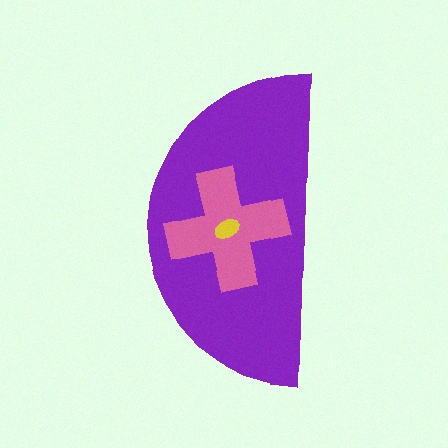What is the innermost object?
The yellow ellipse.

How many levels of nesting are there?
3.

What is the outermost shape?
The purple semicircle.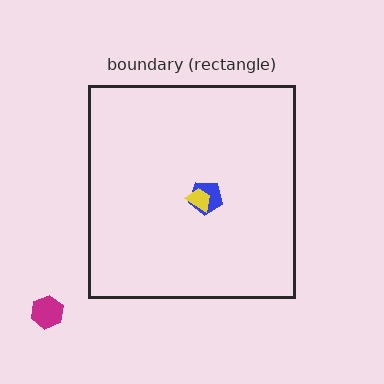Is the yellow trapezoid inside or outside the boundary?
Inside.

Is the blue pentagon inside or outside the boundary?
Inside.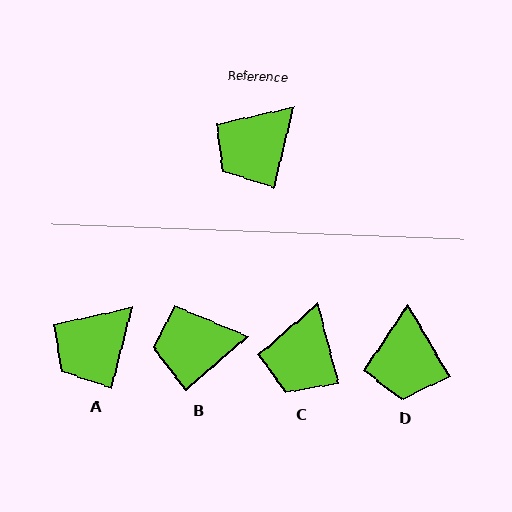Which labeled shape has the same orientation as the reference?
A.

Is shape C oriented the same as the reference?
No, it is off by about 28 degrees.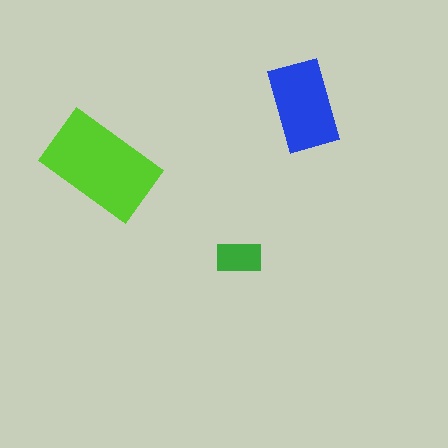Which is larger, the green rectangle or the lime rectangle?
The lime one.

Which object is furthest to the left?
The lime rectangle is leftmost.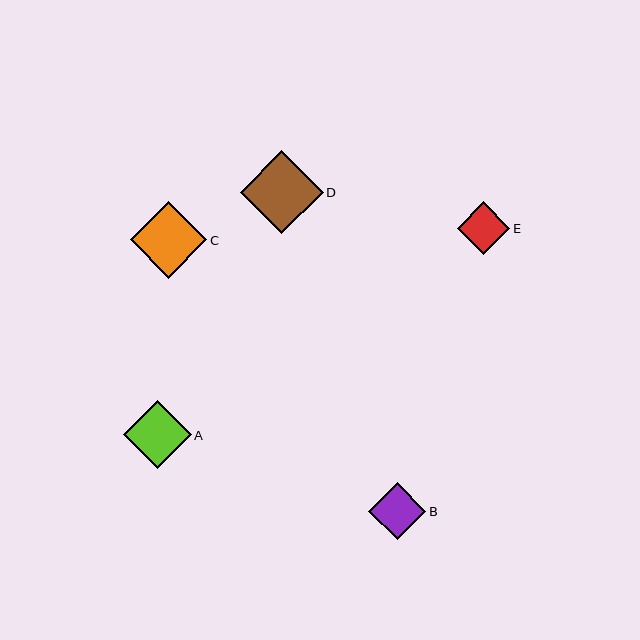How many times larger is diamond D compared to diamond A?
Diamond D is approximately 1.2 times the size of diamond A.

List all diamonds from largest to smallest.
From largest to smallest: D, C, A, B, E.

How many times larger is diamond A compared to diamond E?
Diamond A is approximately 1.3 times the size of diamond E.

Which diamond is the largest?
Diamond D is the largest with a size of approximately 83 pixels.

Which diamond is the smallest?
Diamond E is the smallest with a size of approximately 53 pixels.